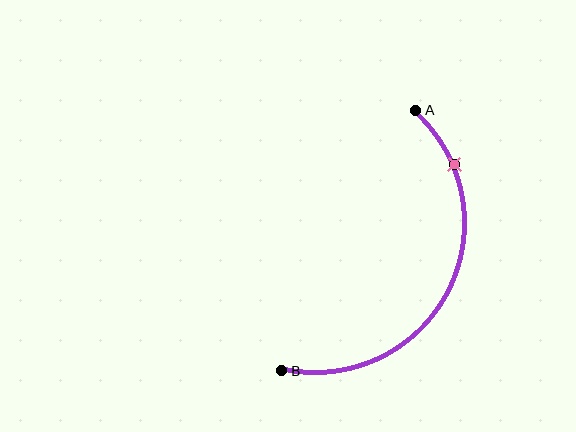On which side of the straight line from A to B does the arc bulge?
The arc bulges to the right of the straight line connecting A and B.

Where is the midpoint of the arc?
The arc midpoint is the point on the curve farthest from the straight line joining A and B. It sits to the right of that line.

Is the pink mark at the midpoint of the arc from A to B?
No. The pink mark lies on the arc but is closer to endpoint A. The arc midpoint would be at the point on the curve equidistant along the arc from both A and B.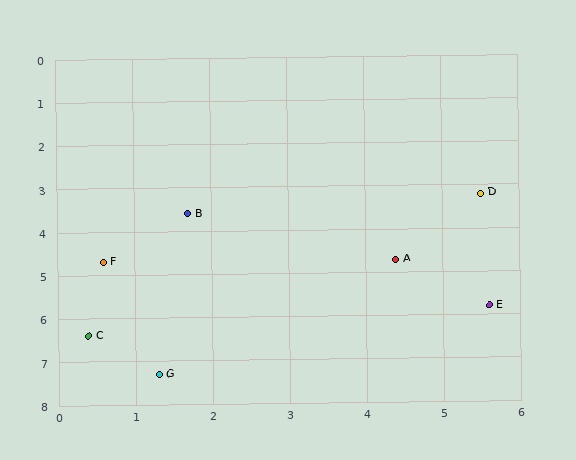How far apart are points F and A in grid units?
Points F and A are about 3.8 grid units apart.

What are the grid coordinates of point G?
Point G is at approximately (1.3, 7.3).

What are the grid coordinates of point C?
Point C is at approximately (0.4, 6.4).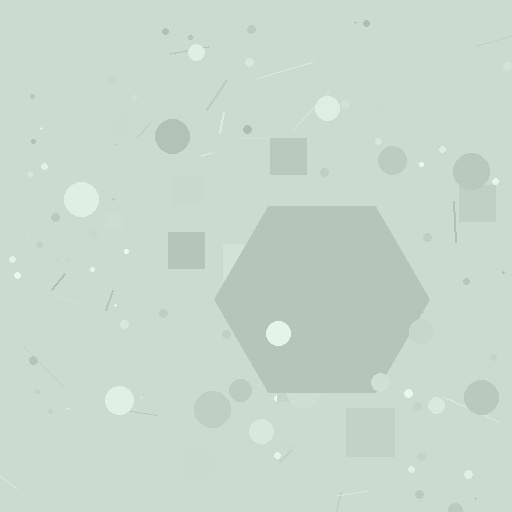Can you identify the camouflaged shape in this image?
The camouflaged shape is a hexagon.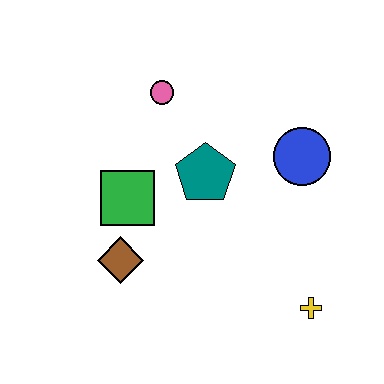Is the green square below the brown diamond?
No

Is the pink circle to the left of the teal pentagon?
Yes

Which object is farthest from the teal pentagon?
The yellow cross is farthest from the teal pentagon.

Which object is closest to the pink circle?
The teal pentagon is closest to the pink circle.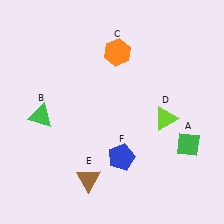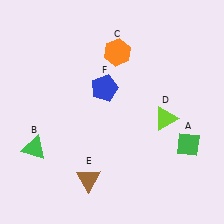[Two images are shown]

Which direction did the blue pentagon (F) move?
The blue pentagon (F) moved up.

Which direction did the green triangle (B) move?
The green triangle (B) moved down.